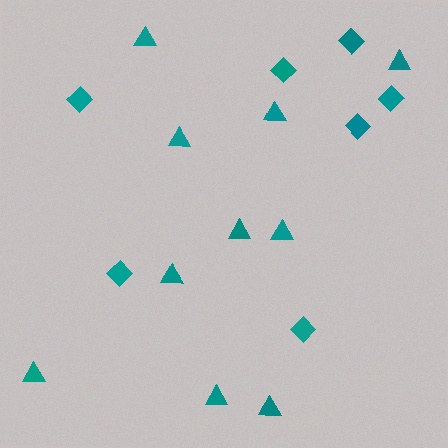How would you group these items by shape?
There are 2 groups: one group of diamonds (7) and one group of triangles (10).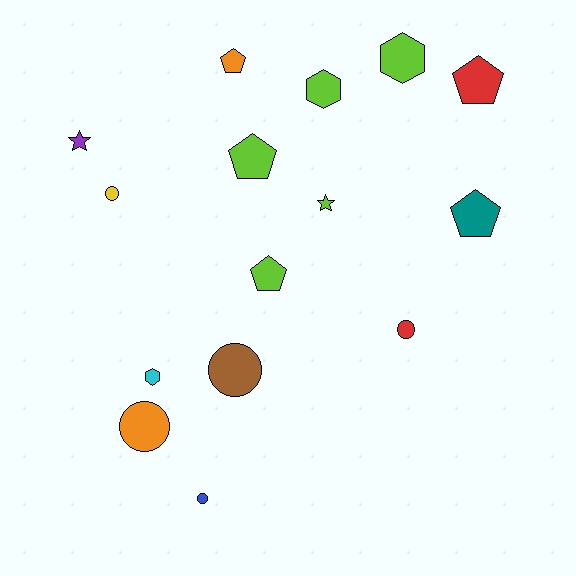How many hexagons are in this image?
There are 3 hexagons.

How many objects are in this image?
There are 15 objects.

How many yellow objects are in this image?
There is 1 yellow object.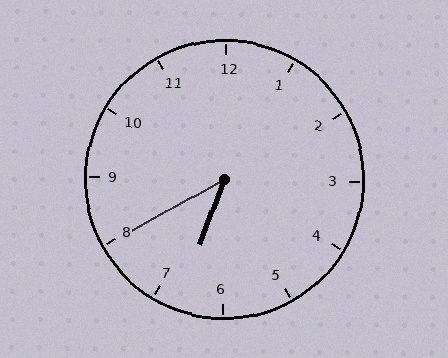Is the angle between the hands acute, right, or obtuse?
It is acute.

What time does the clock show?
6:40.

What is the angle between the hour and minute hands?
Approximately 40 degrees.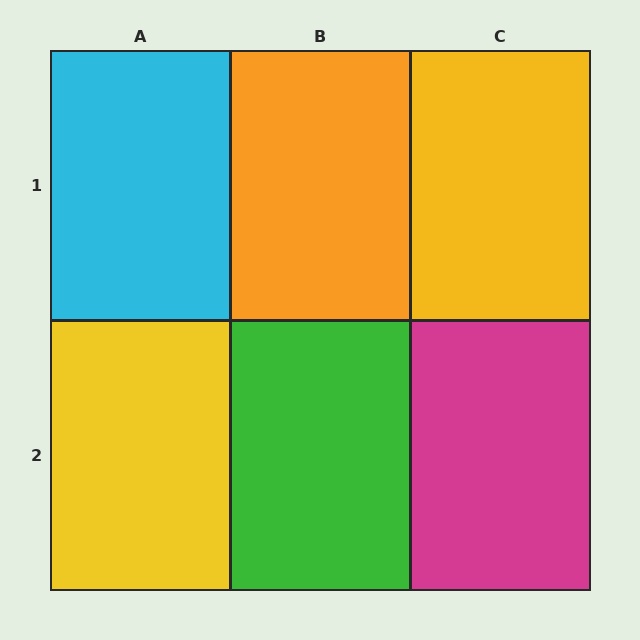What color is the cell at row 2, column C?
Magenta.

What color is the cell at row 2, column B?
Green.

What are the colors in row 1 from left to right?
Cyan, orange, yellow.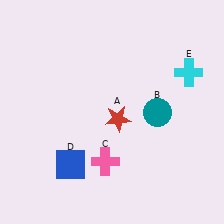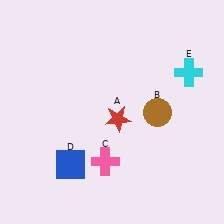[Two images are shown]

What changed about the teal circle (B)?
In Image 1, B is teal. In Image 2, it changed to brown.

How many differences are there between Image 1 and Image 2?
There is 1 difference between the two images.